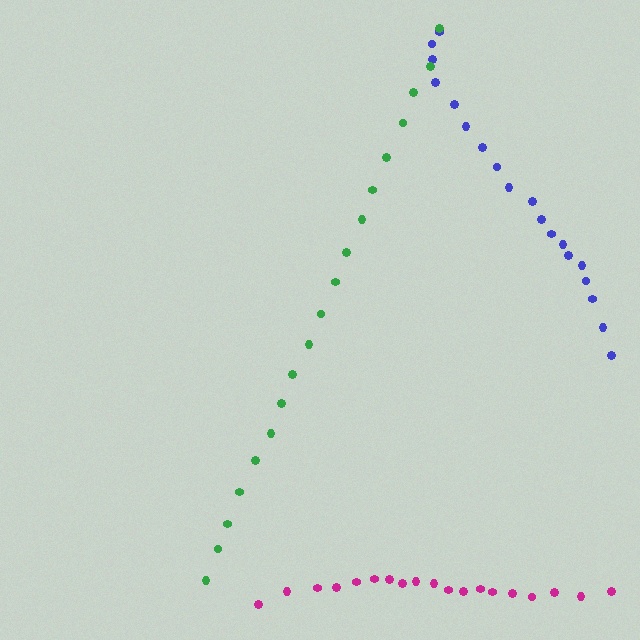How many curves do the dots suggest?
There are 3 distinct paths.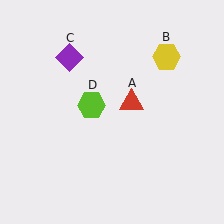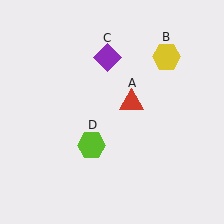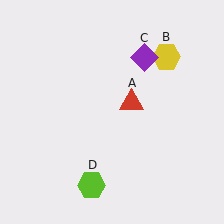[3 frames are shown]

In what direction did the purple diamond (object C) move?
The purple diamond (object C) moved right.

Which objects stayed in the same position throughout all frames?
Red triangle (object A) and yellow hexagon (object B) remained stationary.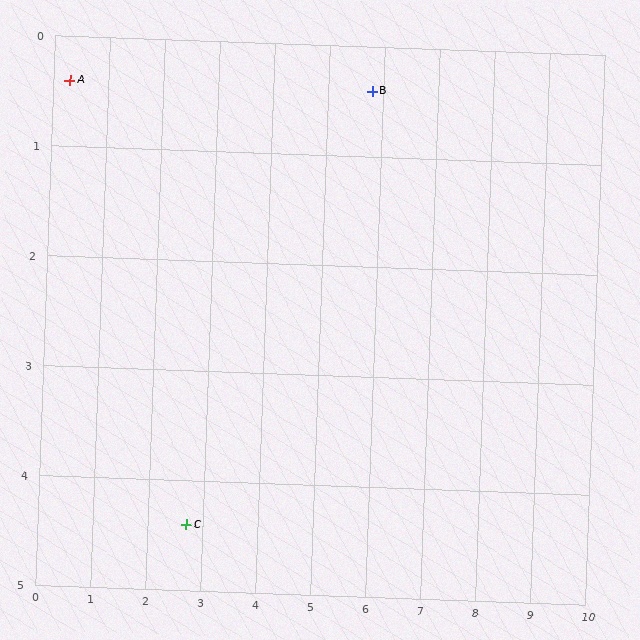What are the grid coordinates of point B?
Point B is at approximately (5.8, 0.4).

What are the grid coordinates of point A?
Point A is at approximately (0.3, 0.4).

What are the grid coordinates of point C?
Point C is at approximately (2.7, 4.4).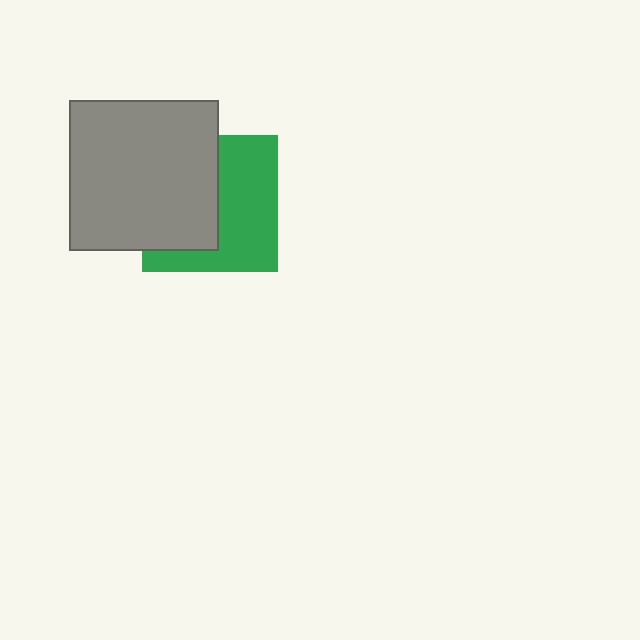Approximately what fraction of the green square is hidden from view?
Roughly 49% of the green square is hidden behind the gray square.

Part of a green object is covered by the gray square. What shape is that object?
It is a square.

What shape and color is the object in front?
The object in front is a gray square.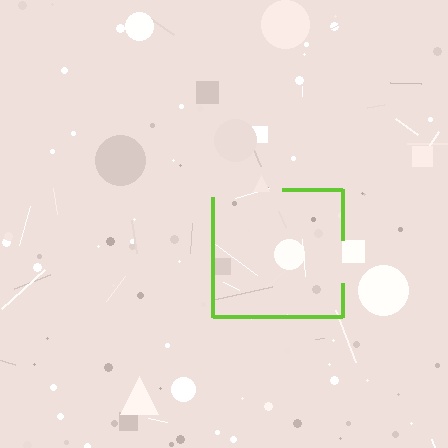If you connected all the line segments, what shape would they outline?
They would outline a square.